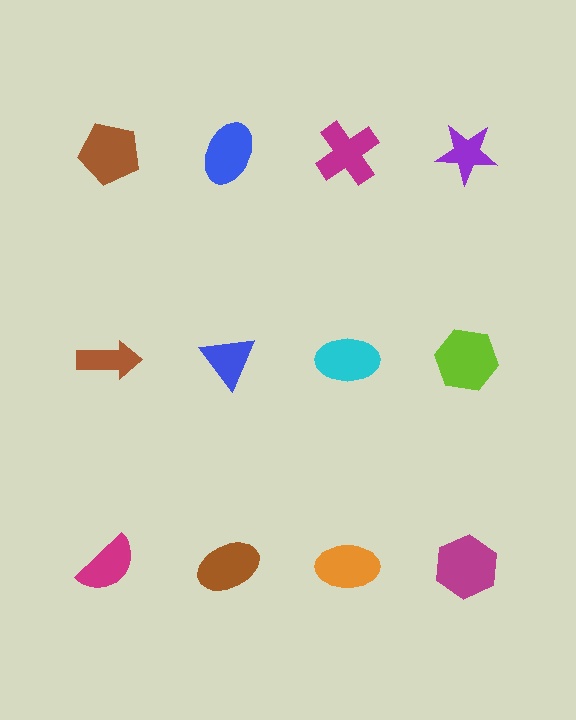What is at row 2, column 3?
A cyan ellipse.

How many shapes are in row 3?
4 shapes.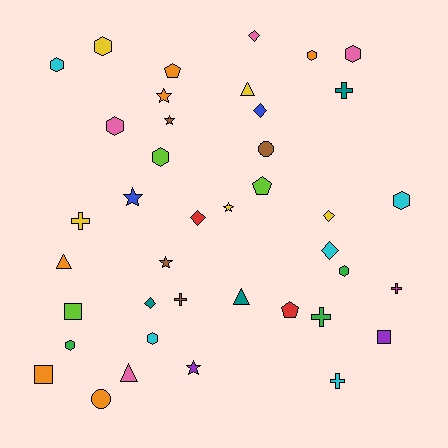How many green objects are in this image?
There are 3 green objects.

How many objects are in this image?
There are 40 objects.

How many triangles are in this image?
There are 4 triangles.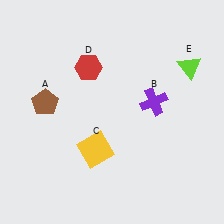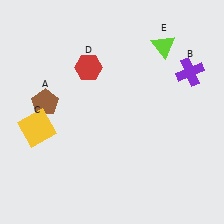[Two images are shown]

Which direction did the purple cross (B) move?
The purple cross (B) moved right.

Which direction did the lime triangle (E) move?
The lime triangle (E) moved left.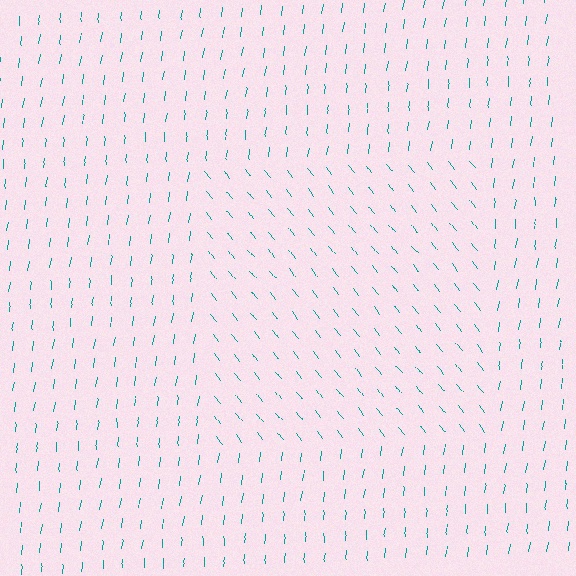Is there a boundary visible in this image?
Yes, there is a texture boundary formed by a change in line orientation.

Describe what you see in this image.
The image is filled with small teal line segments. A rectangle region in the image has lines oriented differently from the surrounding lines, creating a visible texture boundary.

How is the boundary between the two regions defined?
The boundary is defined purely by a change in line orientation (approximately 45 degrees difference). All lines are the same color and thickness.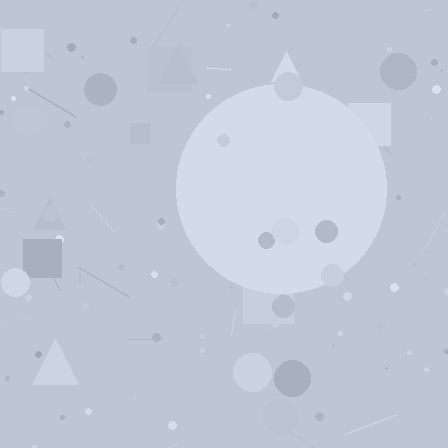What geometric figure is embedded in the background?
A circle is embedded in the background.